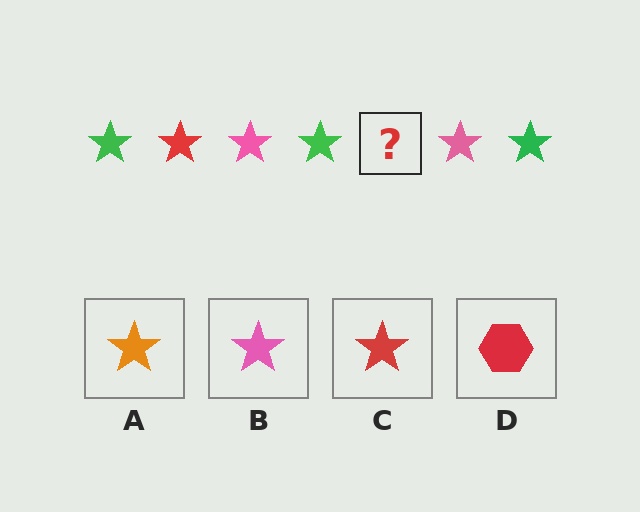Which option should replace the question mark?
Option C.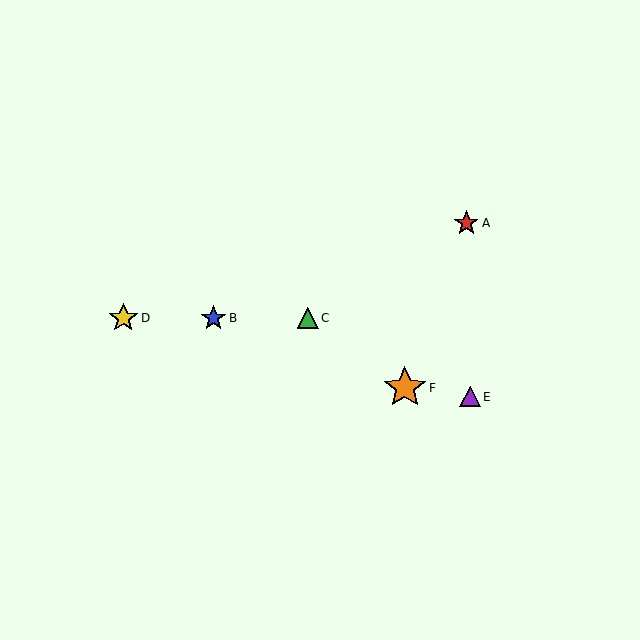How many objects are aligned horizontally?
3 objects (B, C, D) are aligned horizontally.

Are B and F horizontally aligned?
No, B is at y≈318 and F is at y≈388.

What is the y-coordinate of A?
Object A is at y≈223.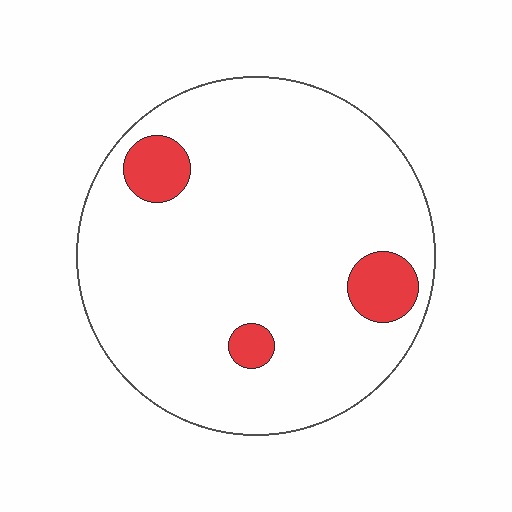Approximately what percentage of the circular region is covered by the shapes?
Approximately 10%.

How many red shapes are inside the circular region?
3.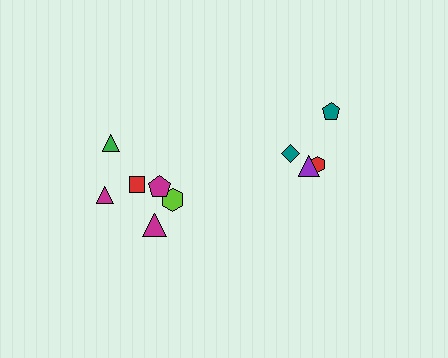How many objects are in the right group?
There are 4 objects.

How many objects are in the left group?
There are 6 objects.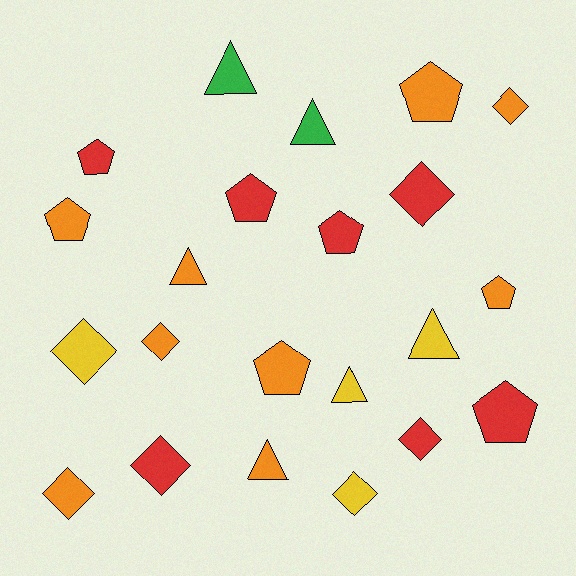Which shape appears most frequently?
Diamond, with 8 objects.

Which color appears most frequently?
Orange, with 9 objects.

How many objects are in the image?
There are 22 objects.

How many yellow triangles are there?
There are 2 yellow triangles.